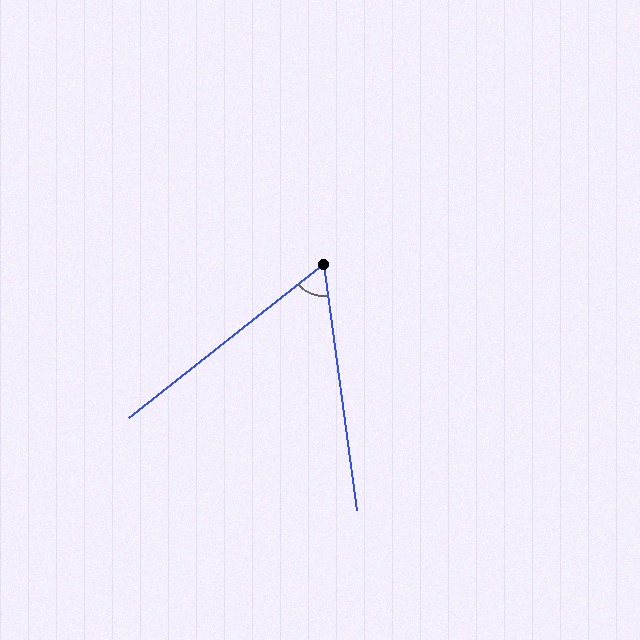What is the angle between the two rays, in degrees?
Approximately 59 degrees.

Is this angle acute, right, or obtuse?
It is acute.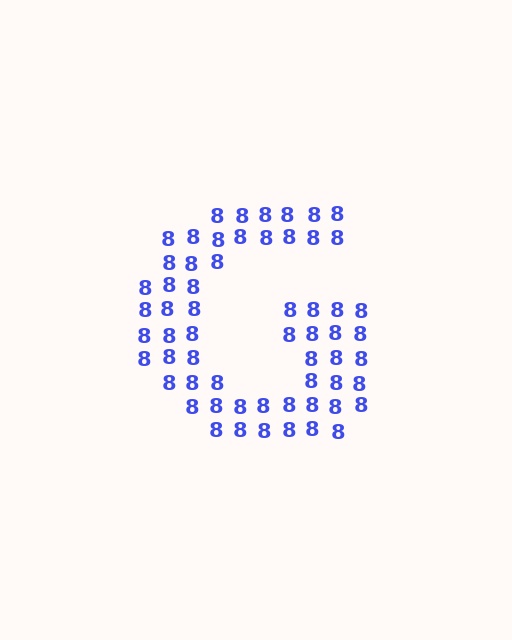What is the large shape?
The large shape is the letter G.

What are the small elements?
The small elements are digit 8's.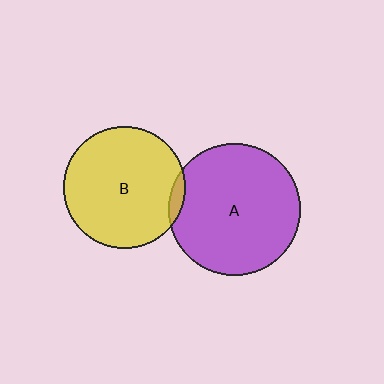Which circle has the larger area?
Circle A (purple).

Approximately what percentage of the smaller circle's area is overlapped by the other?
Approximately 5%.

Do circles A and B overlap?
Yes.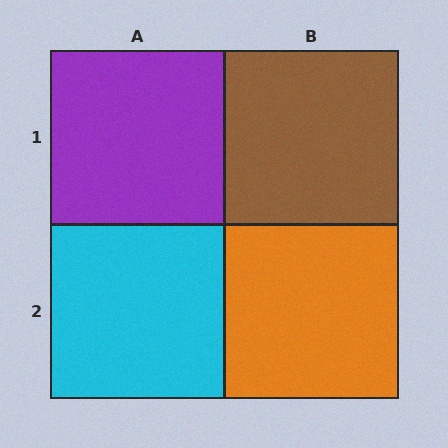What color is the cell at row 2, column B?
Orange.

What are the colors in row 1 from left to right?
Purple, brown.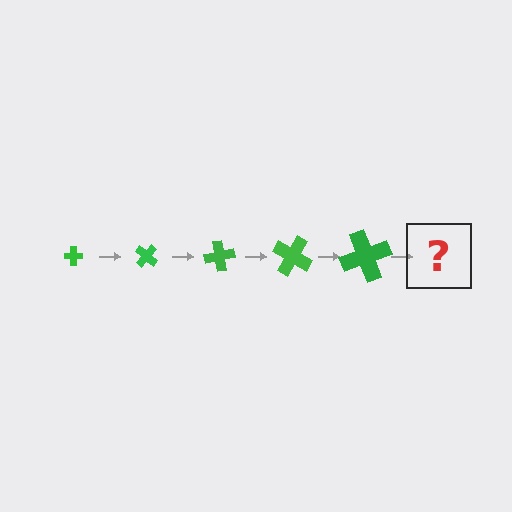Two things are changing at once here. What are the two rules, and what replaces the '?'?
The two rules are that the cross grows larger each step and it rotates 40 degrees each step. The '?' should be a cross, larger than the previous one and rotated 200 degrees from the start.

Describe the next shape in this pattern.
It should be a cross, larger than the previous one and rotated 200 degrees from the start.